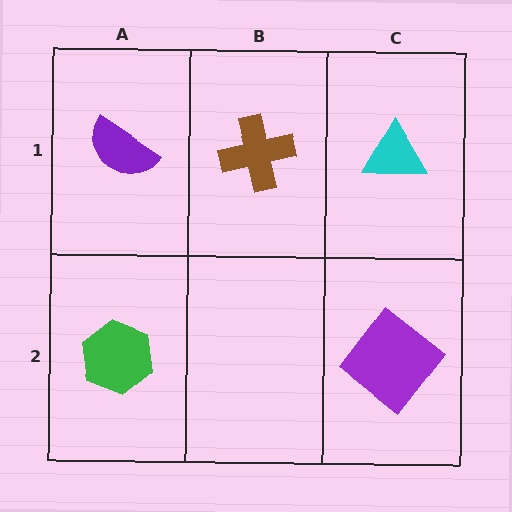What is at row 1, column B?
A brown cross.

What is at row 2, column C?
A purple diamond.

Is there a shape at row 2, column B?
No, that cell is empty.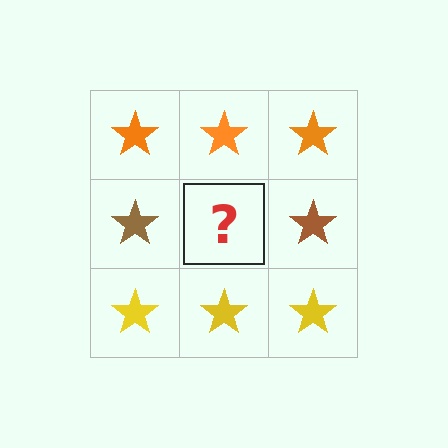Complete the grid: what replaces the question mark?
The question mark should be replaced with a brown star.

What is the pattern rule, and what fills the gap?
The rule is that each row has a consistent color. The gap should be filled with a brown star.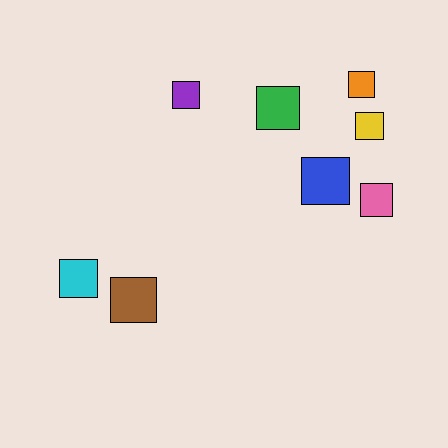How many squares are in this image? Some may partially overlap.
There are 8 squares.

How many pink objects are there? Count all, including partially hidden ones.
There is 1 pink object.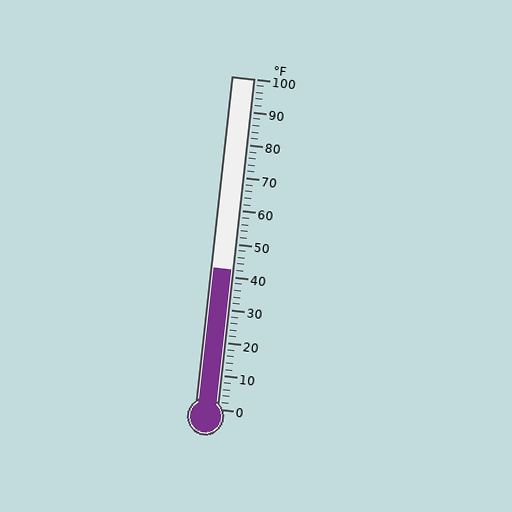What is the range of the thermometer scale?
The thermometer scale ranges from 0°F to 100°F.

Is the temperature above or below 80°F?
The temperature is below 80°F.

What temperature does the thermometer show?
The thermometer shows approximately 42°F.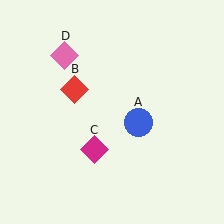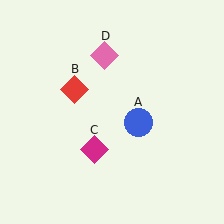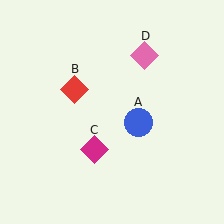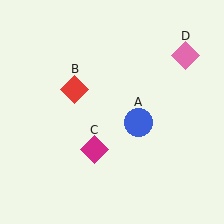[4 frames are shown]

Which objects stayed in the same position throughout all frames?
Blue circle (object A) and red diamond (object B) and magenta diamond (object C) remained stationary.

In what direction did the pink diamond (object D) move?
The pink diamond (object D) moved right.